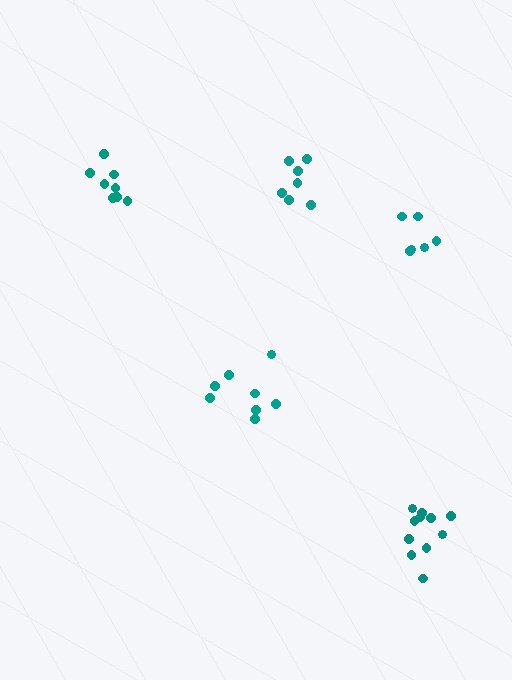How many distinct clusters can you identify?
There are 5 distinct clusters.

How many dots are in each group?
Group 1: 11 dots, Group 2: 8 dots, Group 3: 8 dots, Group 4: 6 dots, Group 5: 7 dots (40 total).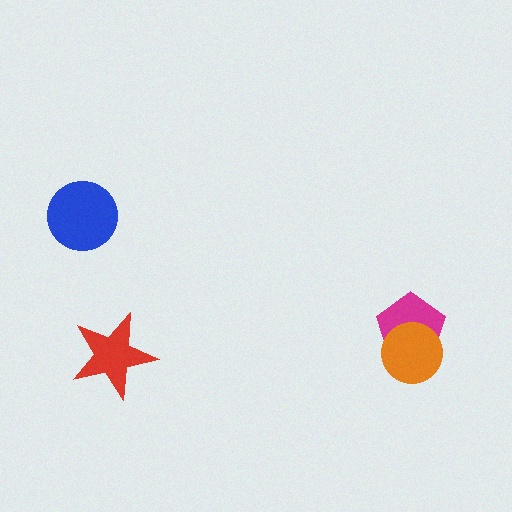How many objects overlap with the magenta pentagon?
1 object overlaps with the magenta pentagon.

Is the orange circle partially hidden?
No, no other shape covers it.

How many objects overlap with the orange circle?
1 object overlaps with the orange circle.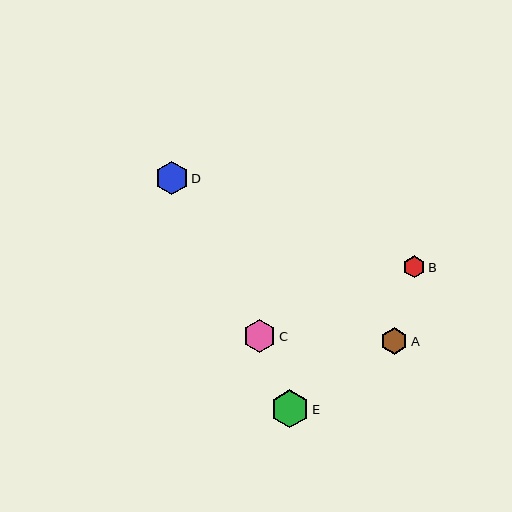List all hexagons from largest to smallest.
From largest to smallest: E, D, C, A, B.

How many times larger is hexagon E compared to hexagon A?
Hexagon E is approximately 1.4 times the size of hexagon A.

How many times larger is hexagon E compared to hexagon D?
Hexagon E is approximately 1.1 times the size of hexagon D.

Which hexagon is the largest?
Hexagon E is the largest with a size of approximately 37 pixels.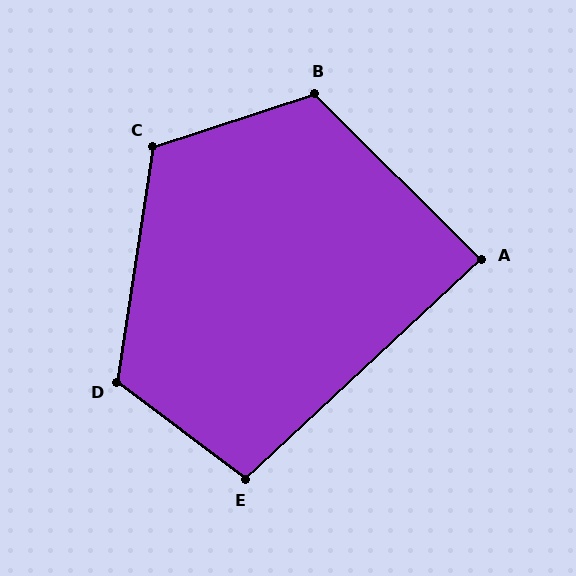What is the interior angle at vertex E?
Approximately 100 degrees (obtuse).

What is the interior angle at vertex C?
Approximately 117 degrees (obtuse).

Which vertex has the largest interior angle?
D, at approximately 118 degrees.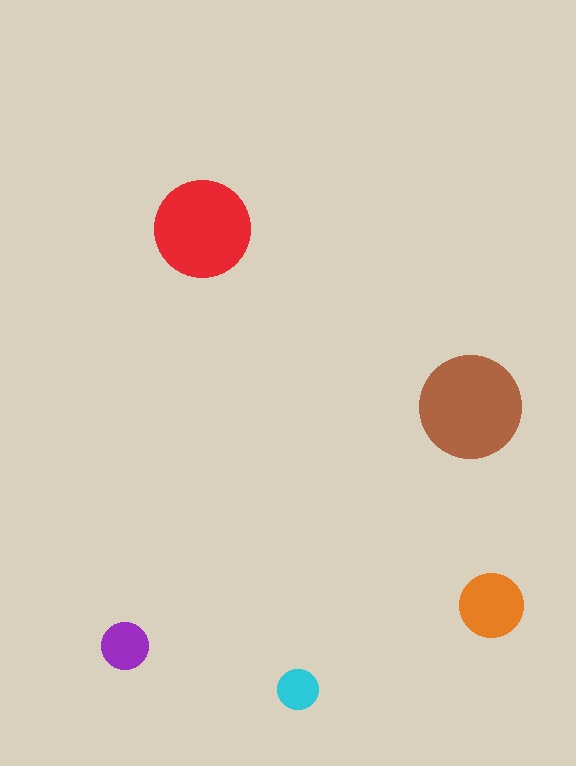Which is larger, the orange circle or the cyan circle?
The orange one.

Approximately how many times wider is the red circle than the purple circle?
About 2 times wider.